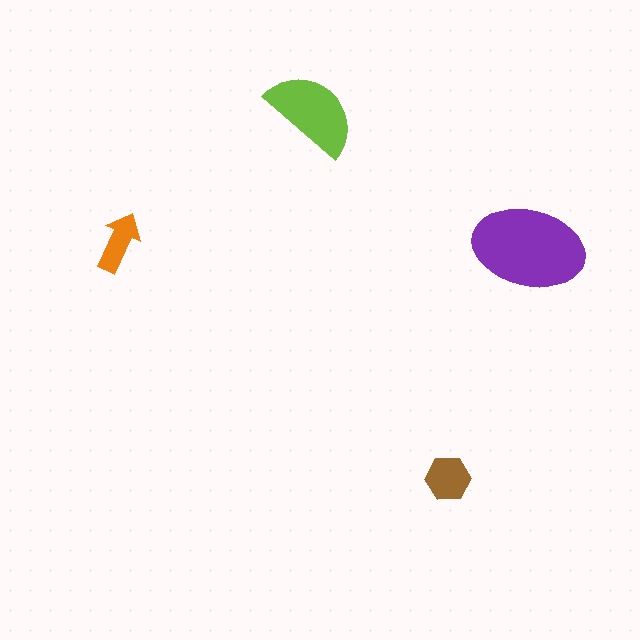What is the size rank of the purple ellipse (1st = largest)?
1st.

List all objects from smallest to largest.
The orange arrow, the brown hexagon, the lime semicircle, the purple ellipse.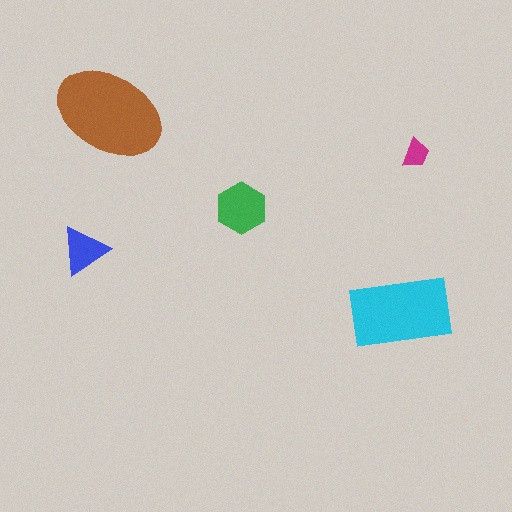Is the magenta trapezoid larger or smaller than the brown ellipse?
Smaller.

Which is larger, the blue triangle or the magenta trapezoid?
The blue triangle.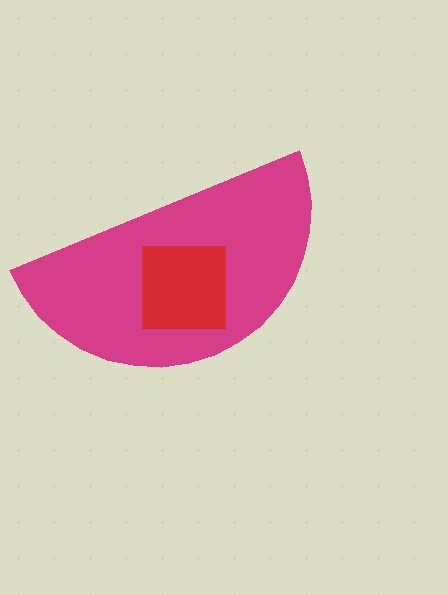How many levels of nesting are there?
2.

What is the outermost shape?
The magenta semicircle.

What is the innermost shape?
The red square.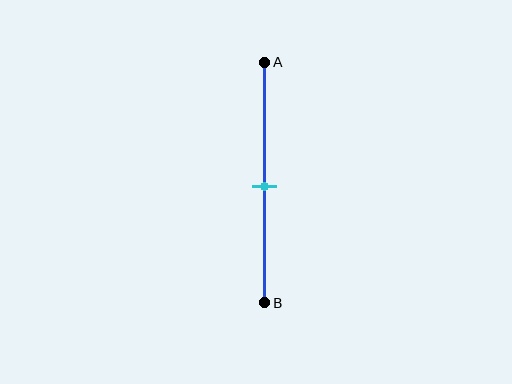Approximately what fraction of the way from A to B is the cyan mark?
The cyan mark is approximately 50% of the way from A to B.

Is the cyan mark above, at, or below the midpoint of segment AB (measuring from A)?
The cyan mark is approximately at the midpoint of segment AB.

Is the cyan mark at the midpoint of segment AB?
Yes, the mark is approximately at the midpoint.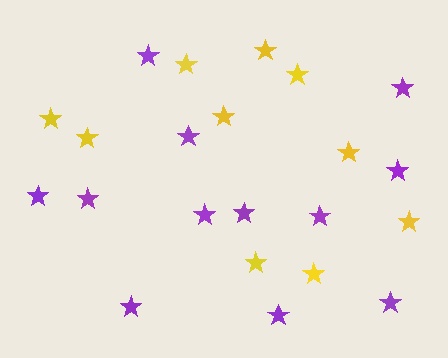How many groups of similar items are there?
There are 2 groups: one group of yellow stars (10) and one group of purple stars (12).